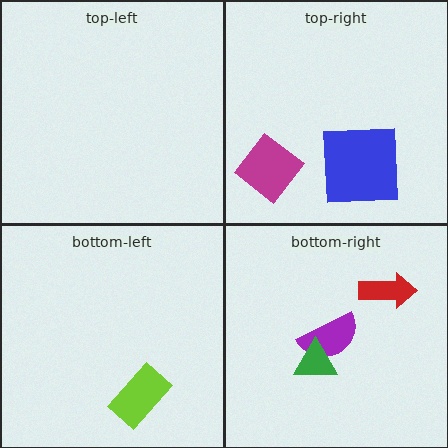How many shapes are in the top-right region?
2.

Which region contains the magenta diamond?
The top-right region.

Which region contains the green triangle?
The bottom-right region.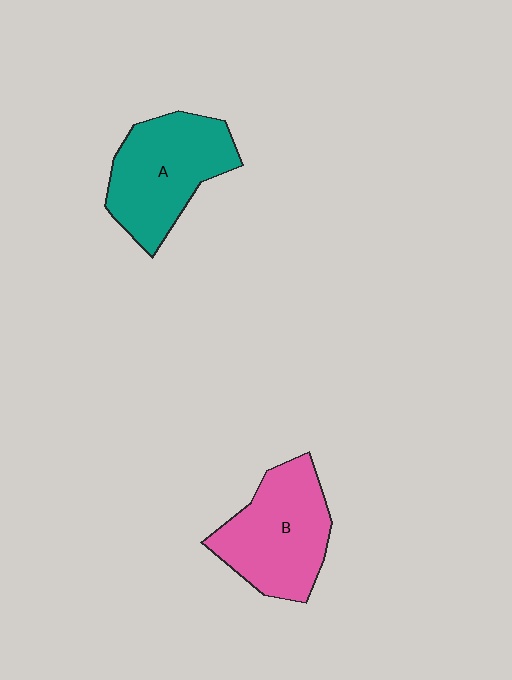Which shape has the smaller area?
Shape B (pink).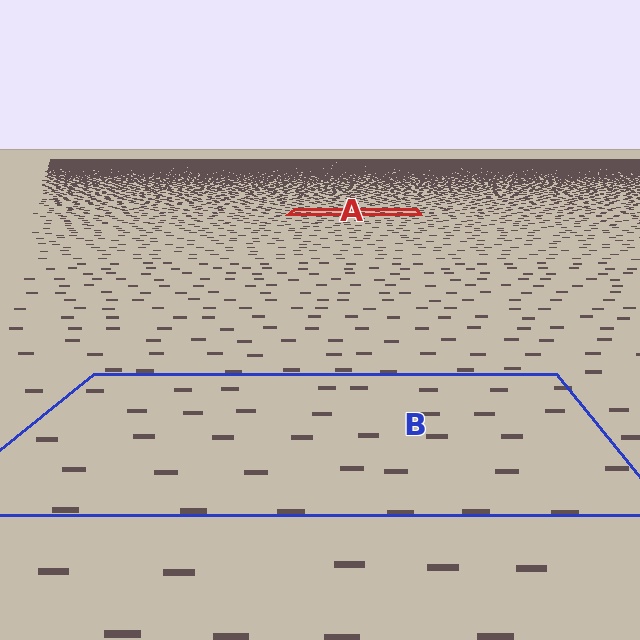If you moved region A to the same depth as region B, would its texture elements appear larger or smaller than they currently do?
They would appear larger. At a closer depth, the same texture elements are projected at a bigger on-screen size.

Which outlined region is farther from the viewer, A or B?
Region A is farther from the viewer — the texture elements inside it appear smaller and more densely packed.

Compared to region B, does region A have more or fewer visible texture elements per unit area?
Region A has more texture elements per unit area — they are packed more densely because it is farther away.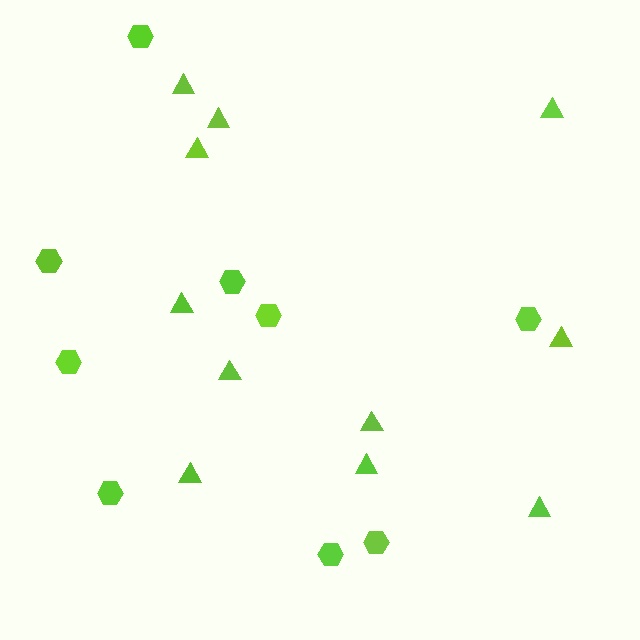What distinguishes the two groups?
There are 2 groups: one group of triangles (11) and one group of hexagons (9).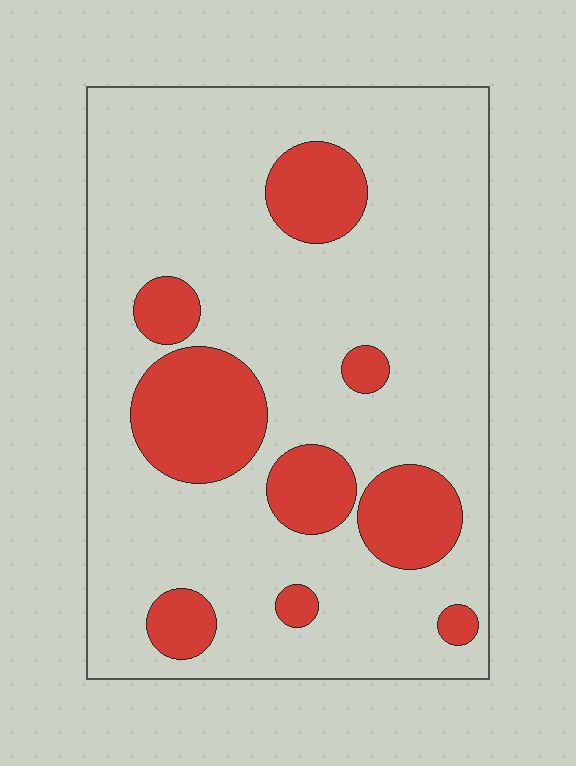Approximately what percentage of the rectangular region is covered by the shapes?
Approximately 20%.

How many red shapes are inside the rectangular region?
9.